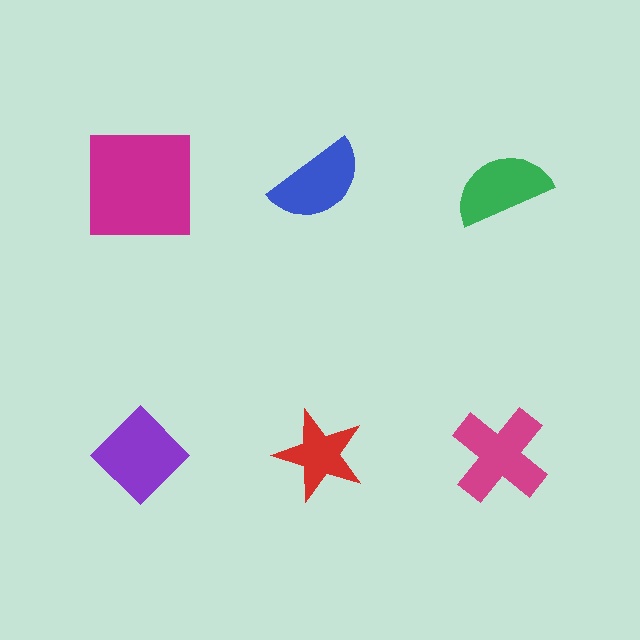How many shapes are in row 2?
3 shapes.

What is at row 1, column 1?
A magenta square.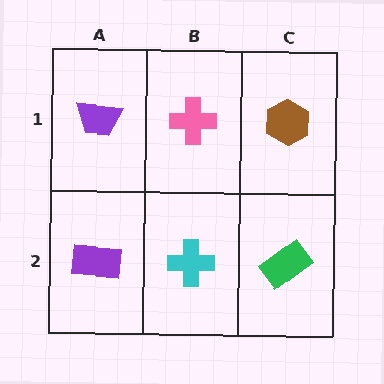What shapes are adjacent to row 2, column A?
A purple trapezoid (row 1, column A), a cyan cross (row 2, column B).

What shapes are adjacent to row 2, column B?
A pink cross (row 1, column B), a purple rectangle (row 2, column A), a green rectangle (row 2, column C).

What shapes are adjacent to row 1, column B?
A cyan cross (row 2, column B), a purple trapezoid (row 1, column A), a brown hexagon (row 1, column C).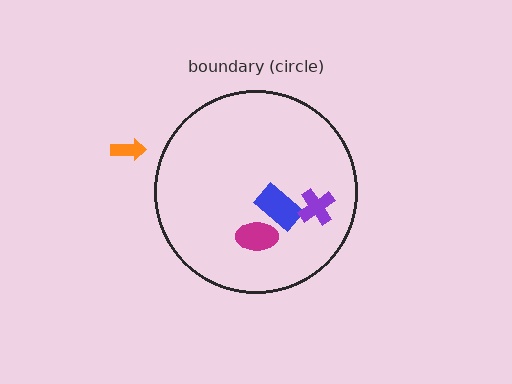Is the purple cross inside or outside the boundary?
Inside.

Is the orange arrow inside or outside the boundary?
Outside.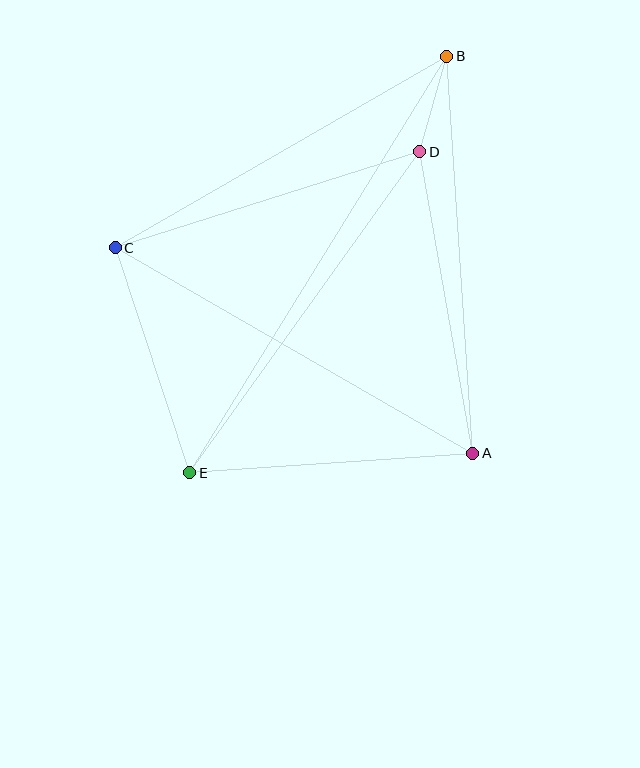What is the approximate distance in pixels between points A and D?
The distance between A and D is approximately 306 pixels.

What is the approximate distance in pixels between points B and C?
The distance between B and C is approximately 383 pixels.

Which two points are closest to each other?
Points B and D are closest to each other.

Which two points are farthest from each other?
Points B and E are farthest from each other.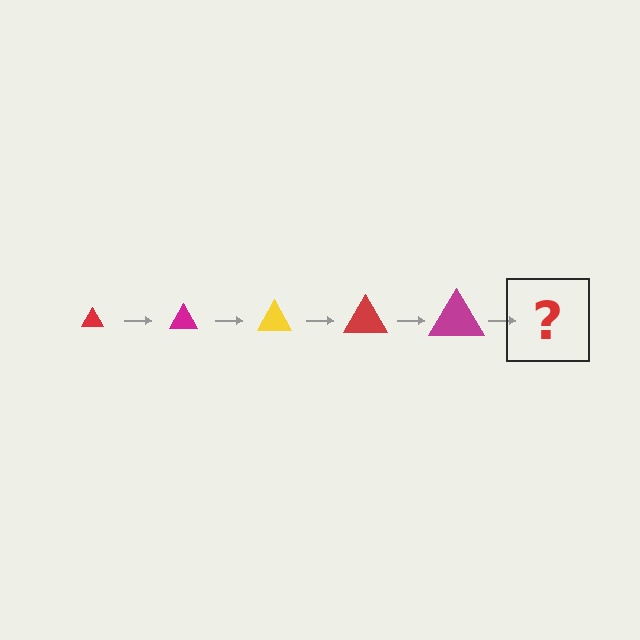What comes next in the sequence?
The next element should be a yellow triangle, larger than the previous one.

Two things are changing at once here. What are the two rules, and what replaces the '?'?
The two rules are that the triangle grows larger each step and the color cycles through red, magenta, and yellow. The '?' should be a yellow triangle, larger than the previous one.